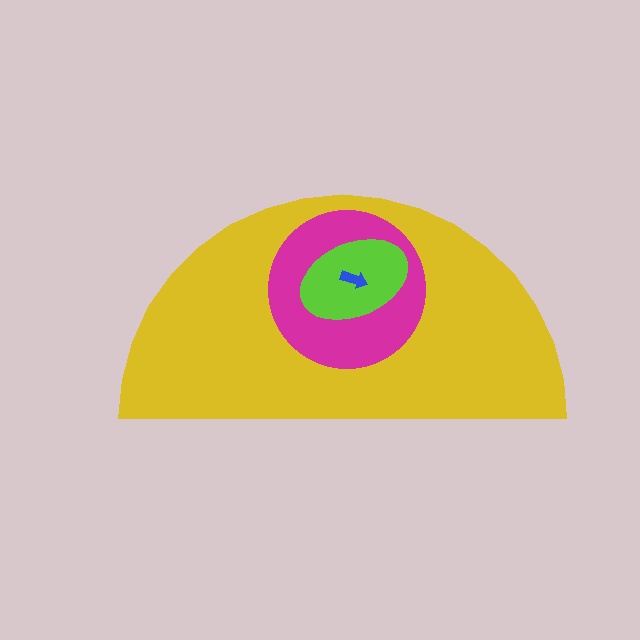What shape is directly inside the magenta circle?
The lime ellipse.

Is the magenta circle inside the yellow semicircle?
Yes.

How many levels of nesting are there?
4.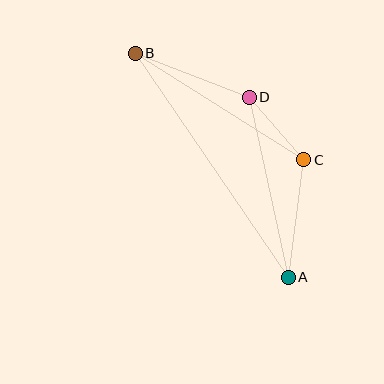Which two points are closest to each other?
Points C and D are closest to each other.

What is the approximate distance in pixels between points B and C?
The distance between B and C is approximately 199 pixels.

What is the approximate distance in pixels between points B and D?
The distance between B and D is approximately 122 pixels.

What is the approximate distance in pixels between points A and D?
The distance between A and D is approximately 184 pixels.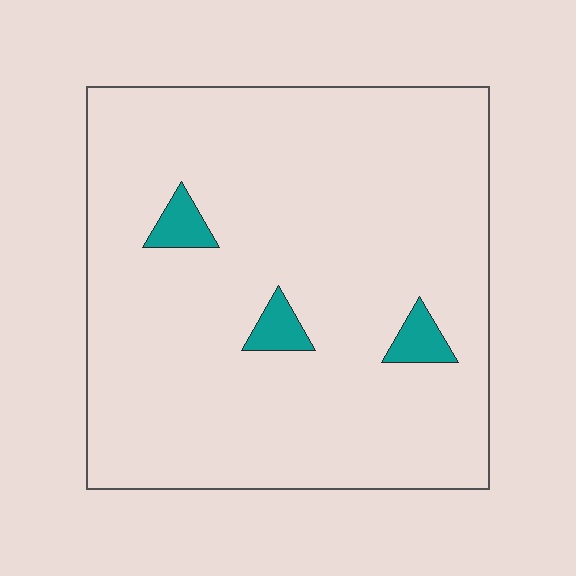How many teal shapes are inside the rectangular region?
3.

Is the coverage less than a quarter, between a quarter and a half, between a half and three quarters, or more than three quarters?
Less than a quarter.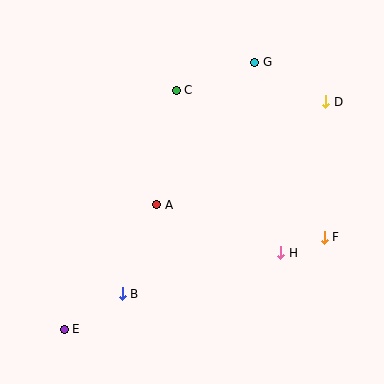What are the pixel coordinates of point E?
Point E is at (64, 329).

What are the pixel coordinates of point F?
Point F is at (324, 237).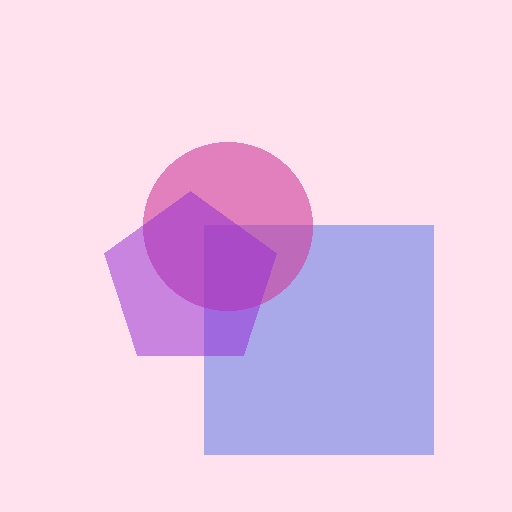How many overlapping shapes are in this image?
There are 3 overlapping shapes in the image.